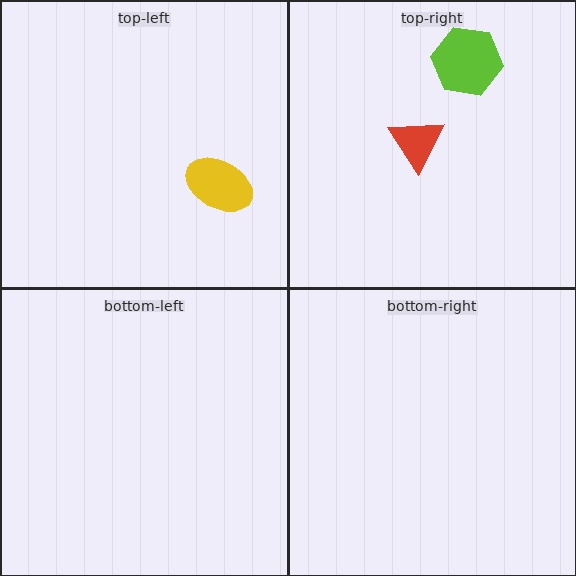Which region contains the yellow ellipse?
The top-left region.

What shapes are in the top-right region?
The lime hexagon, the red triangle.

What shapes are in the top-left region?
The yellow ellipse.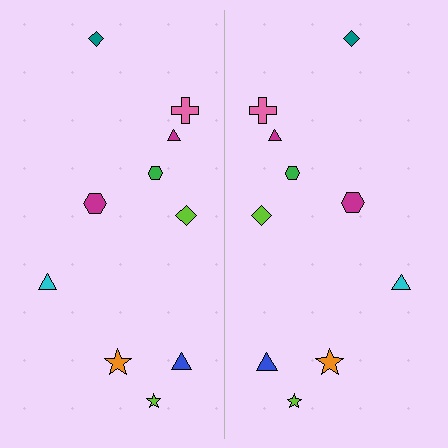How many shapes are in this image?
There are 20 shapes in this image.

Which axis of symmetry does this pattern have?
The pattern has a vertical axis of symmetry running through the center of the image.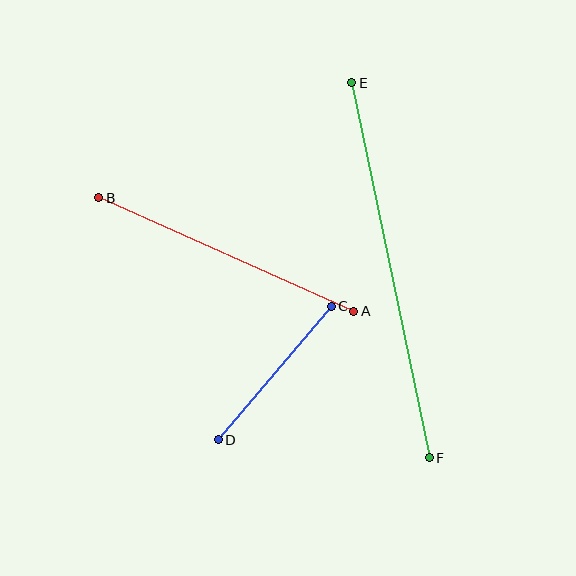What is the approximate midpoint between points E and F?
The midpoint is at approximately (391, 270) pixels.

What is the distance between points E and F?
The distance is approximately 383 pixels.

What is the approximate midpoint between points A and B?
The midpoint is at approximately (226, 255) pixels.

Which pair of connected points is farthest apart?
Points E and F are farthest apart.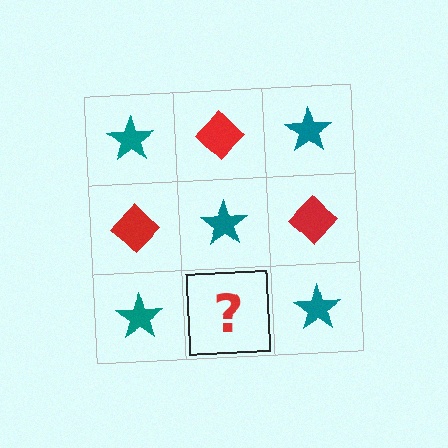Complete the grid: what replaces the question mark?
The question mark should be replaced with a red diamond.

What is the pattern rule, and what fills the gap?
The rule is that it alternates teal star and red diamond in a checkerboard pattern. The gap should be filled with a red diamond.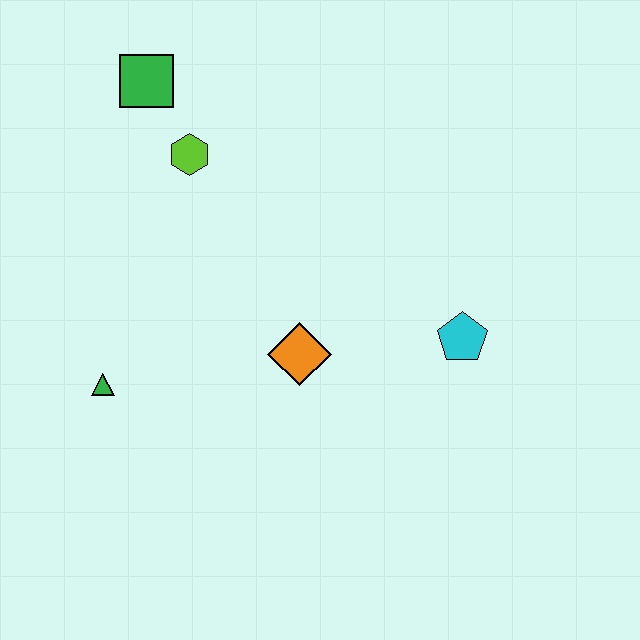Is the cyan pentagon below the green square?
Yes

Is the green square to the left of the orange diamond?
Yes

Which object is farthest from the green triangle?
The cyan pentagon is farthest from the green triangle.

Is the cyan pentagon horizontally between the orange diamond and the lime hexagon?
No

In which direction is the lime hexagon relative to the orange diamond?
The lime hexagon is above the orange diamond.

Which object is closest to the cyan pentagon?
The orange diamond is closest to the cyan pentagon.